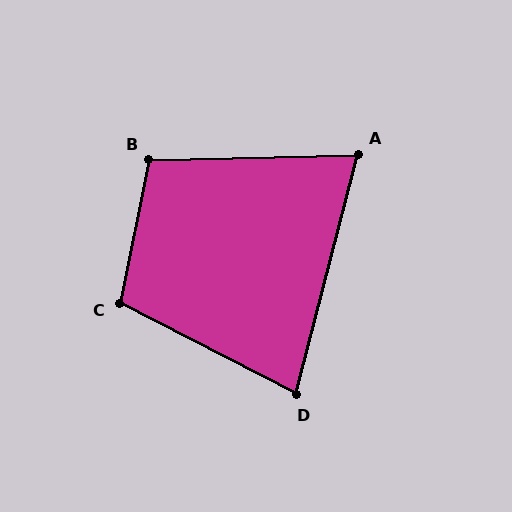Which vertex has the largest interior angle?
C, at approximately 106 degrees.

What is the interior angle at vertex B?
Approximately 103 degrees (obtuse).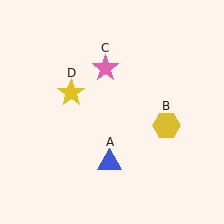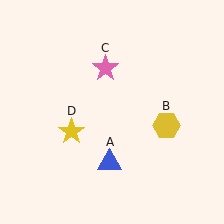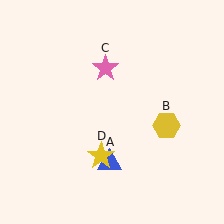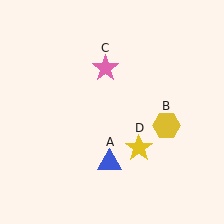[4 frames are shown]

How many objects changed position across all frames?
1 object changed position: yellow star (object D).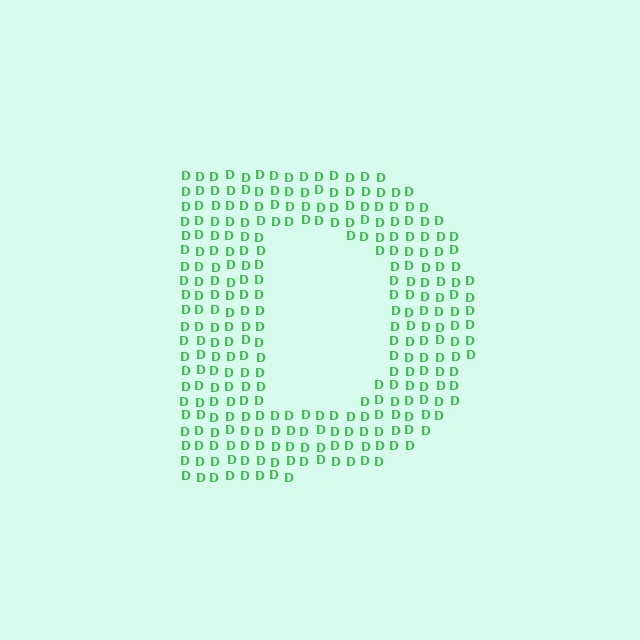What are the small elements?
The small elements are letter D's.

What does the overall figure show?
The overall figure shows the letter D.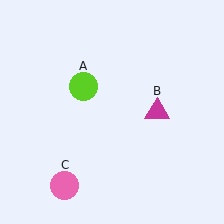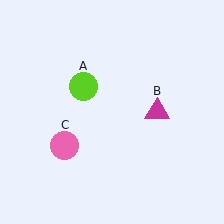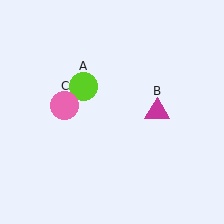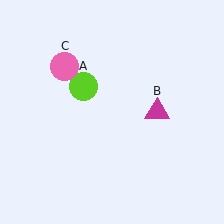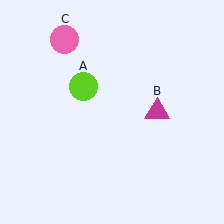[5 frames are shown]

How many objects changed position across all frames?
1 object changed position: pink circle (object C).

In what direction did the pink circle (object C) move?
The pink circle (object C) moved up.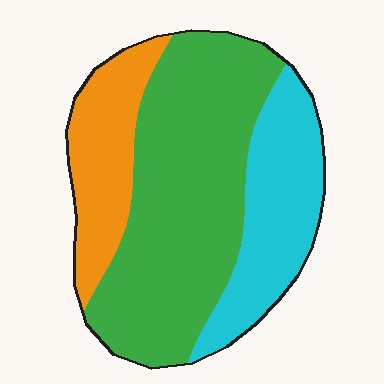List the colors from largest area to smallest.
From largest to smallest: green, cyan, orange.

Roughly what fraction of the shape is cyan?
Cyan takes up between a quarter and a half of the shape.